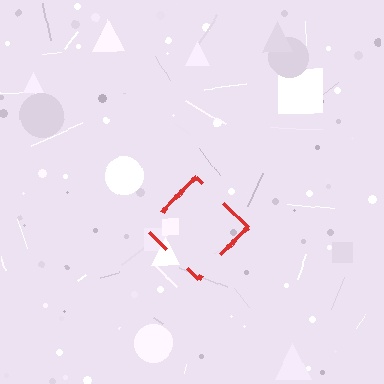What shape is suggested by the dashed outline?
The dashed outline suggests a diamond.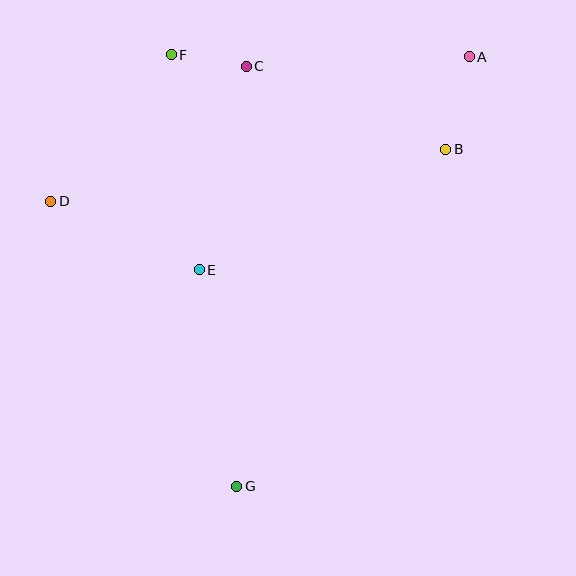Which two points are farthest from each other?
Points A and G are farthest from each other.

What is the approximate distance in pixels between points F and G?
The distance between F and G is approximately 436 pixels.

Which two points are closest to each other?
Points C and F are closest to each other.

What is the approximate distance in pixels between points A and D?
The distance between A and D is approximately 443 pixels.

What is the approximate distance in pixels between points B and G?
The distance between B and G is approximately 397 pixels.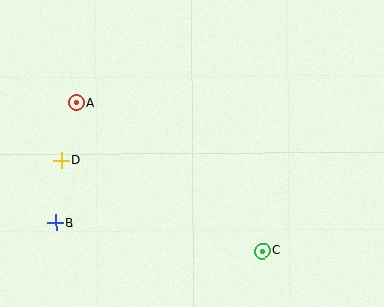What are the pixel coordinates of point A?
Point A is at (76, 102).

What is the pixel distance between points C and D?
The distance between C and D is 221 pixels.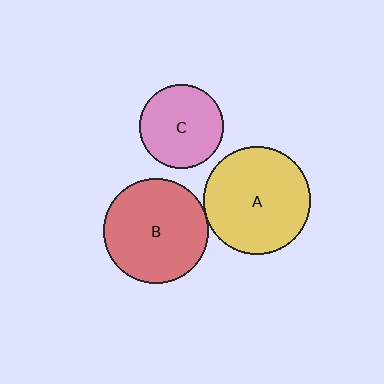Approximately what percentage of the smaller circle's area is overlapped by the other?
Approximately 5%.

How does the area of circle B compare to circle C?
Approximately 1.6 times.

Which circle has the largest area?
Circle A (yellow).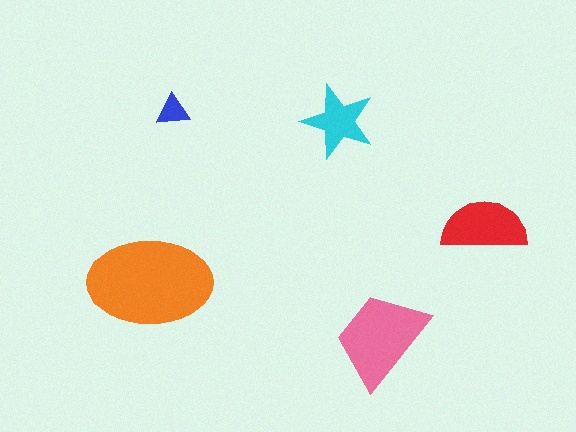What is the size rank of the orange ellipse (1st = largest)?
1st.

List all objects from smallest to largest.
The blue triangle, the cyan star, the red semicircle, the pink trapezoid, the orange ellipse.